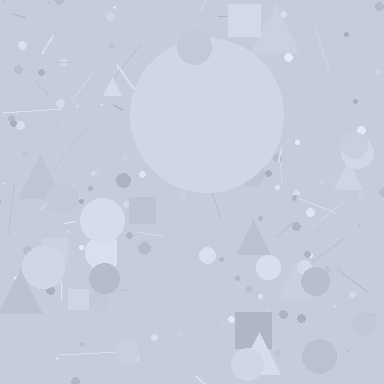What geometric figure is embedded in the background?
A circle is embedded in the background.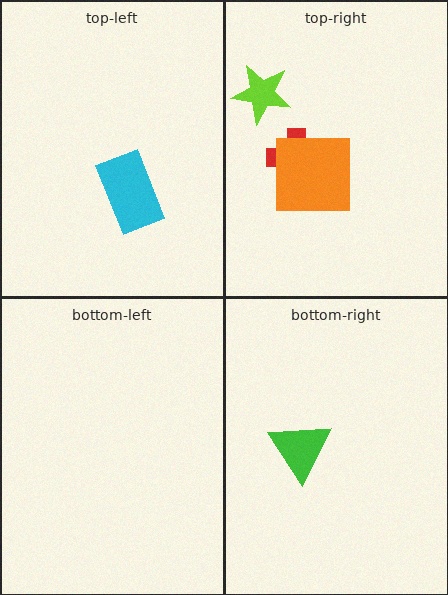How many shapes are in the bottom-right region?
1.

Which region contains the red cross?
The top-right region.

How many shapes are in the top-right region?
3.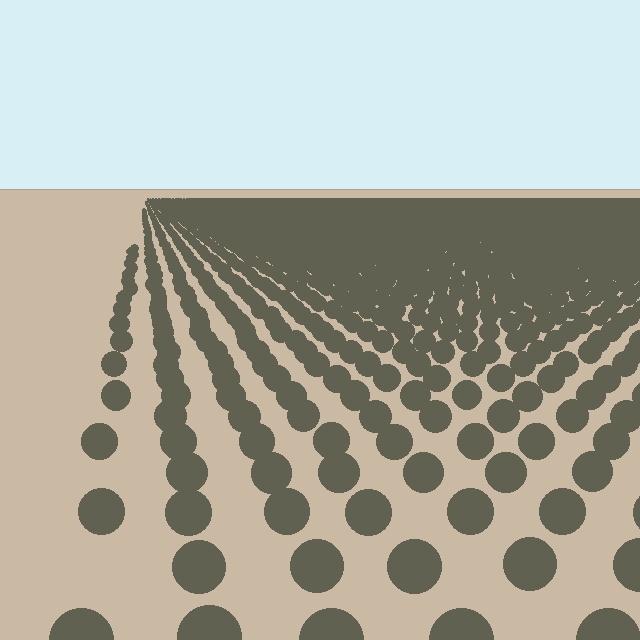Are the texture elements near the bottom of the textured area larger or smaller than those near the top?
Larger. Near the bottom, elements are closer to the viewer and appear at a bigger on-screen size.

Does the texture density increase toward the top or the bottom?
Density increases toward the top.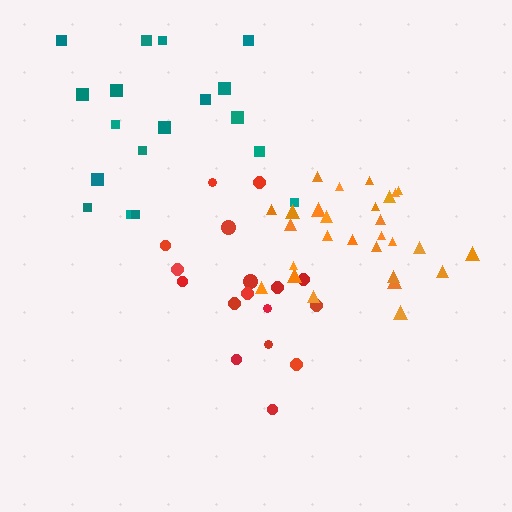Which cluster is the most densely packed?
Orange.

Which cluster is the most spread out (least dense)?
Teal.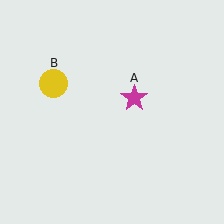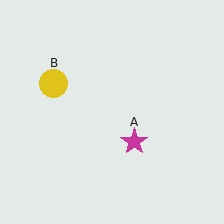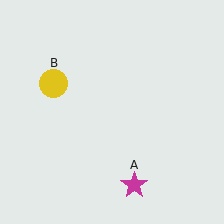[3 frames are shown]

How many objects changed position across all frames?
1 object changed position: magenta star (object A).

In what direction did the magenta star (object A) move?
The magenta star (object A) moved down.